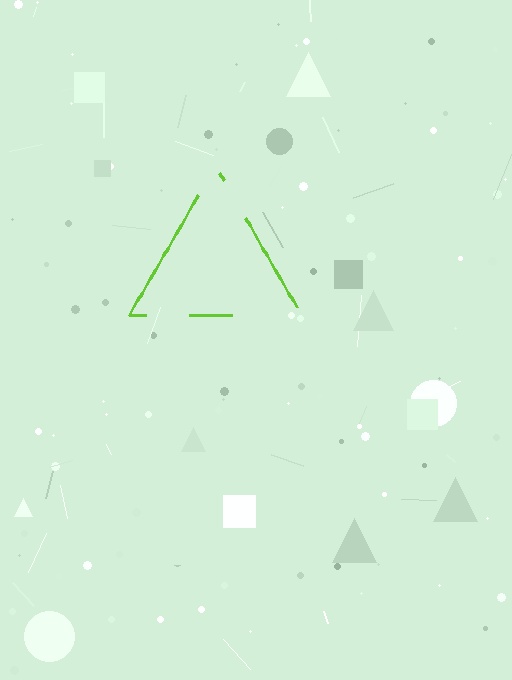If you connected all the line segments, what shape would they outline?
They would outline a triangle.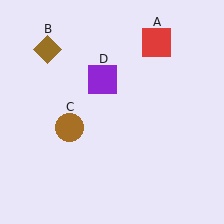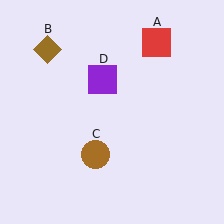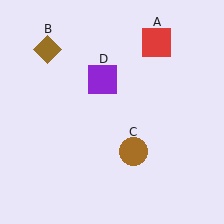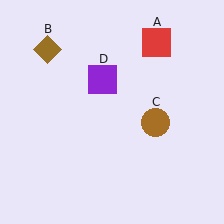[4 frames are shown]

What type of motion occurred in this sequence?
The brown circle (object C) rotated counterclockwise around the center of the scene.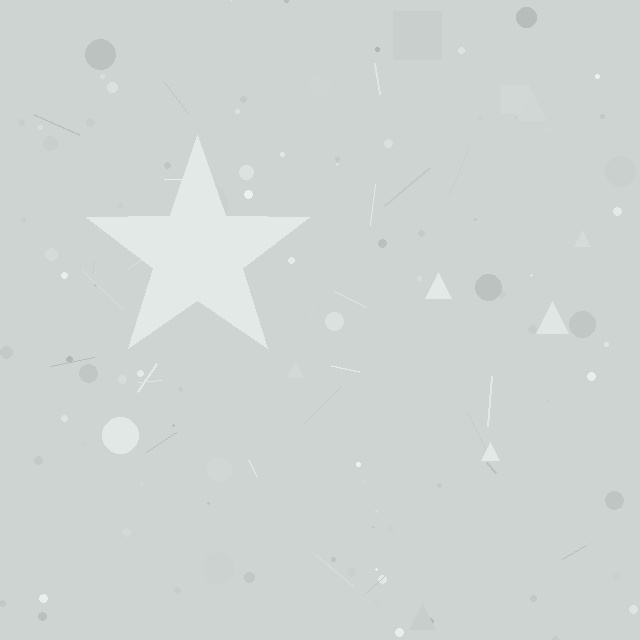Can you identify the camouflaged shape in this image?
The camouflaged shape is a star.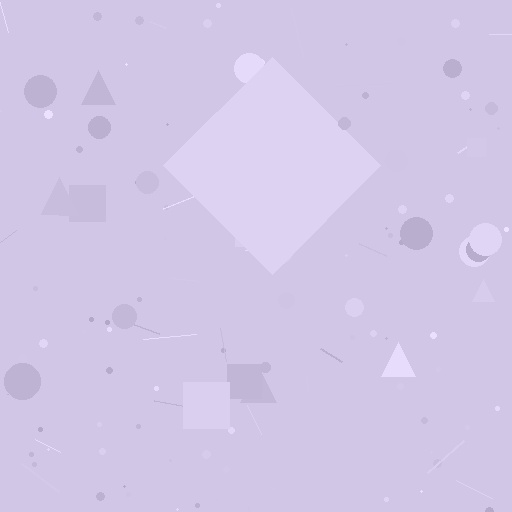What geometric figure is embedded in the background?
A diamond is embedded in the background.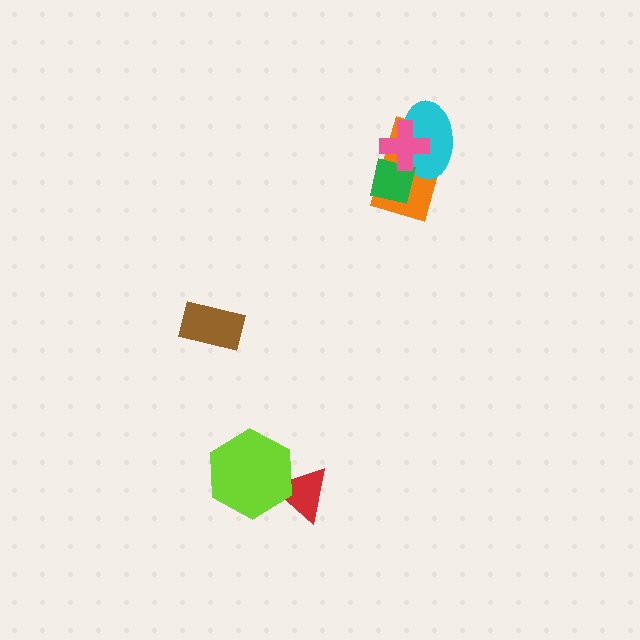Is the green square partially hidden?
Yes, it is partially covered by another shape.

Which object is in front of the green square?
The pink cross is in front of the green square.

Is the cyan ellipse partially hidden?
Yes, it is partially covered by another shape.